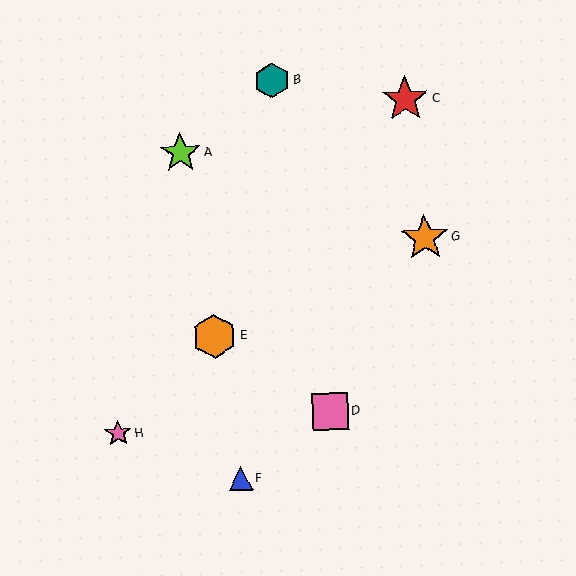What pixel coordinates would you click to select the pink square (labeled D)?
Click at (330, 412) to select the pink square D.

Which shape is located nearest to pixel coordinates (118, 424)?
The pink star (labeled H) at (118, 433) is nearest to that location.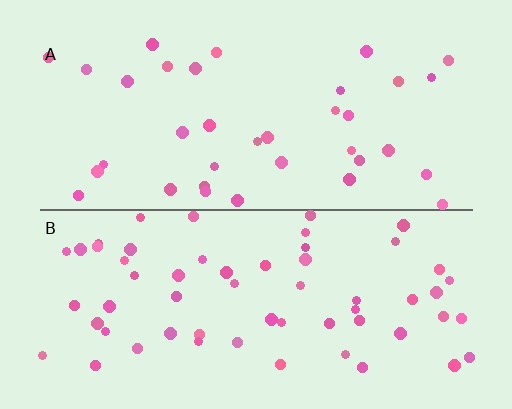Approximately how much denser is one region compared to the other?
Approximately 1.6× — region B over region A.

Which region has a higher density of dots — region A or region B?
B (the bottom).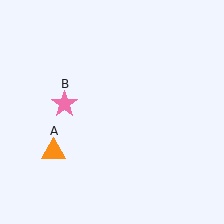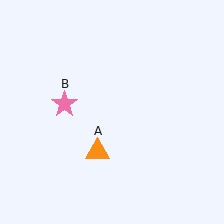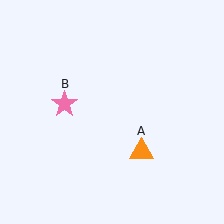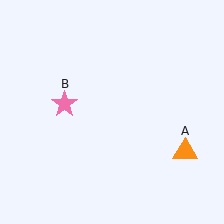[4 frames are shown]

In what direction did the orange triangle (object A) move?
The orange triangle (object A) moved right.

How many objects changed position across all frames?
1 object changed position: orange triangle (object A).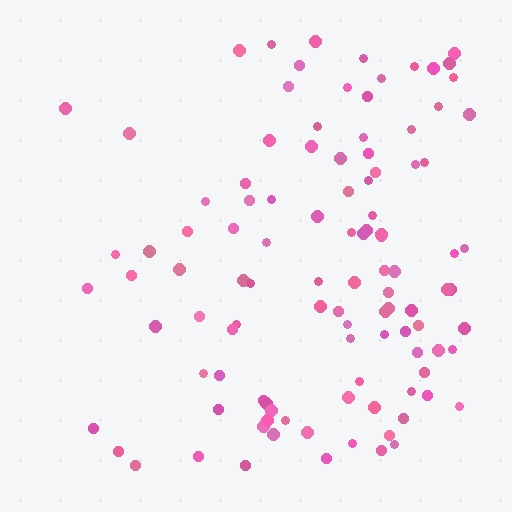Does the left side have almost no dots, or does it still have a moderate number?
Still a moderate number, just noticeably fewer than the right.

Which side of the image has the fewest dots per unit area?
The left.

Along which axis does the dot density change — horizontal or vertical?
Horizontal.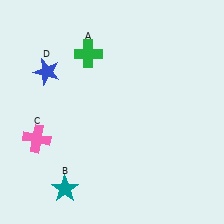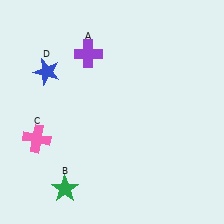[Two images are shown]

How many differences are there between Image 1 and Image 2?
There are 2 differences between the two images.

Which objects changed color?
A changed from green to purple. B changed from teal to green.